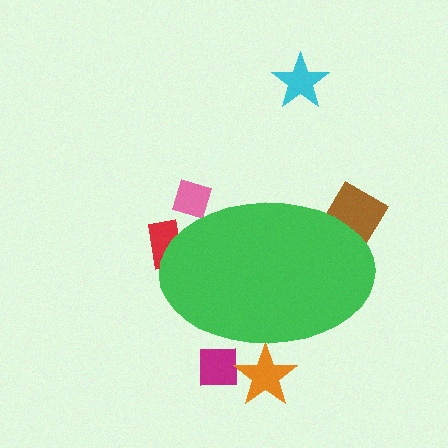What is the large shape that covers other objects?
A green ellipse.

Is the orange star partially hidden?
Yes, the orange star is partially hidden behind the green ellipse.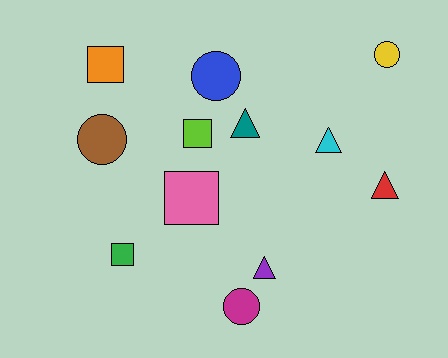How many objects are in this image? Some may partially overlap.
There are 12 objects.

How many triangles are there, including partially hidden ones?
There are 4 triangles.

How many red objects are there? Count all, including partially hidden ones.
There is 1 red object.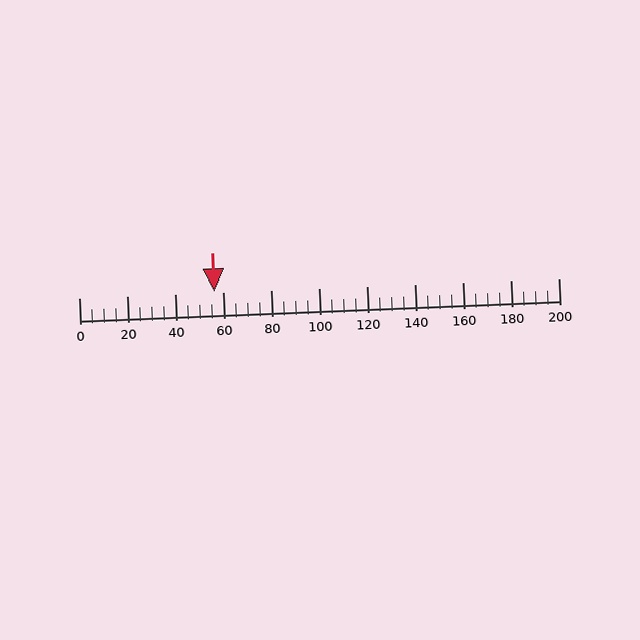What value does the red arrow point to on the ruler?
The red arrow points to approximately 57.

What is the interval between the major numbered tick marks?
The major tick marks are spaced 20 units apart.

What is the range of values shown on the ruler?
The ruler shows values from 0 to 200.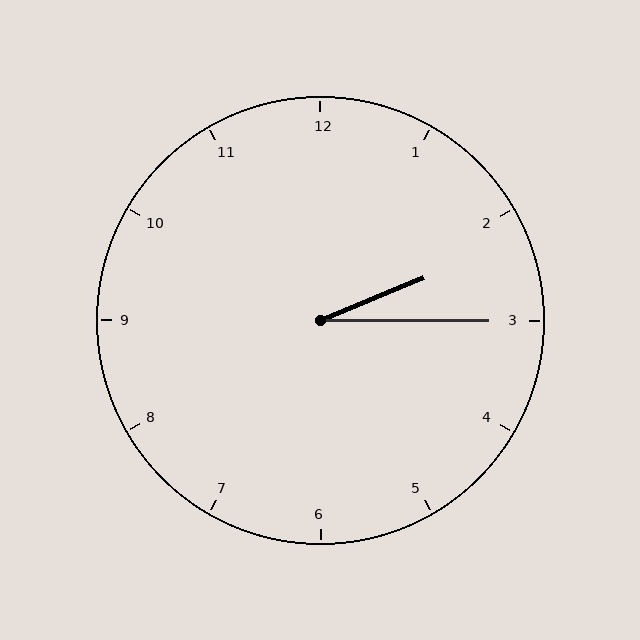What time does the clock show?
2:15.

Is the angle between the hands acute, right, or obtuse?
It is acute.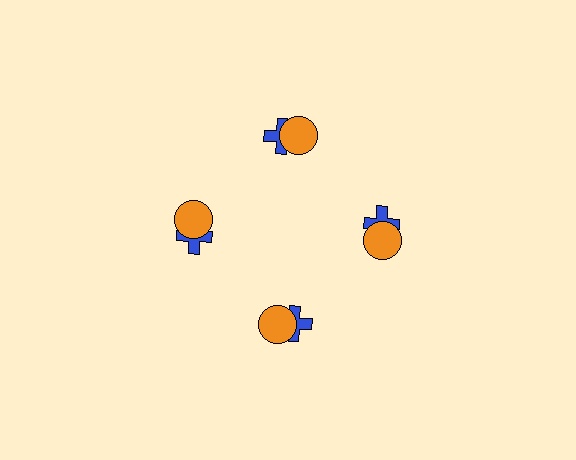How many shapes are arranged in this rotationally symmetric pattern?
There are 8 shapes, arranged in 4 groups of 2.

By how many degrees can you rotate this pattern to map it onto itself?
The pattern maps onto itself every 90 degrees of rotation.